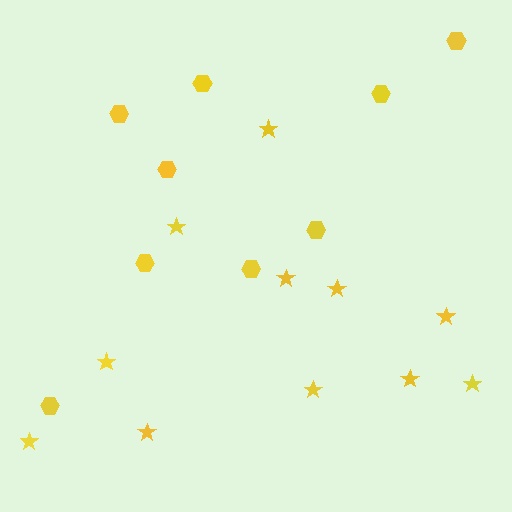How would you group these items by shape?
There are 2 groups: one group of stars (11) and one group of hexagons (9).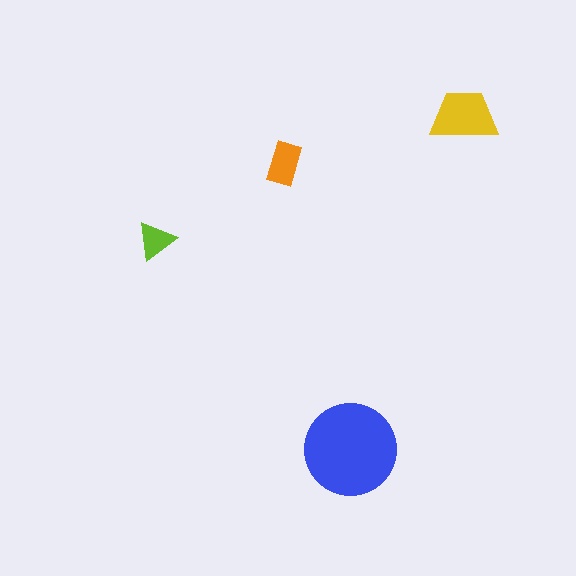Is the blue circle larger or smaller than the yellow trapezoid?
Larger.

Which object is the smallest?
The lime triangle.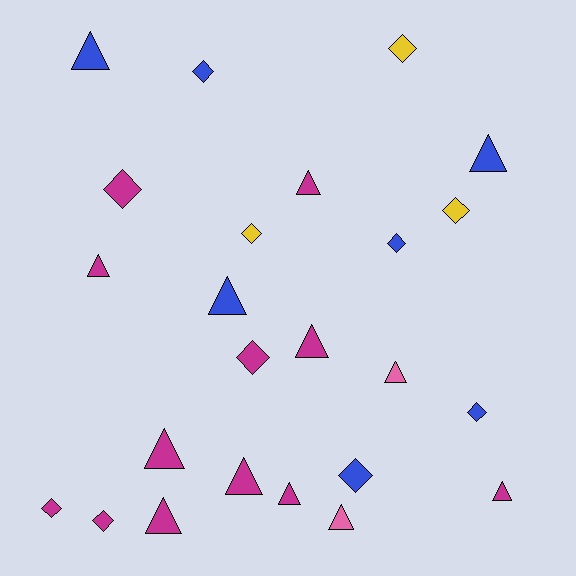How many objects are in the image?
There are 24 objects.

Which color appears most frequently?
Magenta, with 12 objects.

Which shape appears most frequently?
Triangle, with 13 objects.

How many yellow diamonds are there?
There are 3 yellow diamonds.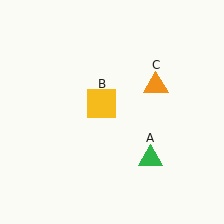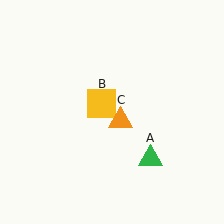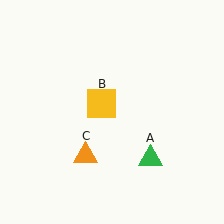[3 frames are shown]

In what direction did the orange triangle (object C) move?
The orange triangle (object C) moved down and to the left.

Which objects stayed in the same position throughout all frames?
Green triangle (object A) and yellow square (object B) remained stationary.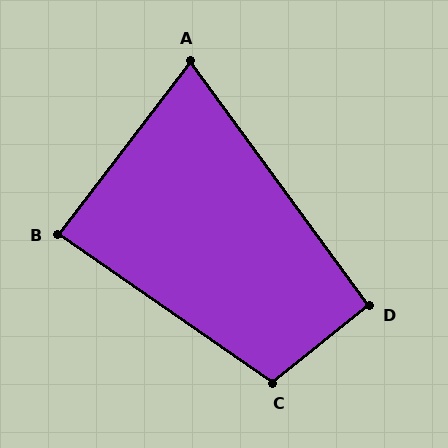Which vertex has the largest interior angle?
C, at approximately 106 degrees.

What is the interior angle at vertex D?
Approximately 93 degrees (approximately right).